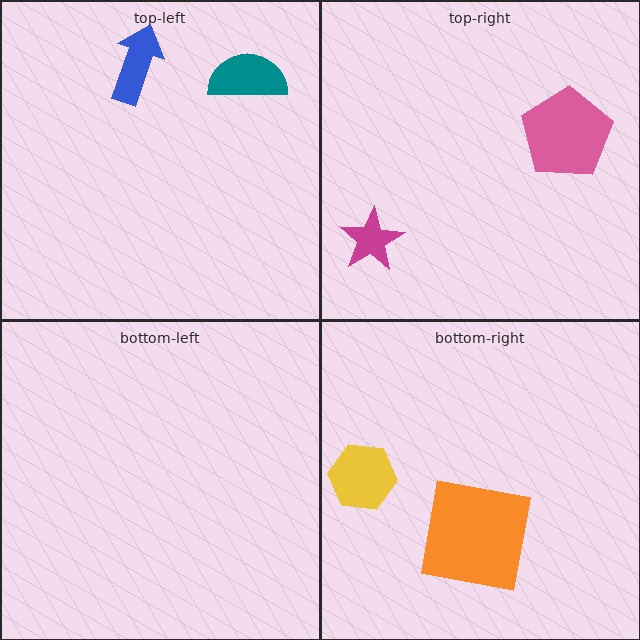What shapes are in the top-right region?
The pink pentagon, the magenta star.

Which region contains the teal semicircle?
The top-left region.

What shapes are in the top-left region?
The blue arrow, the teal semicircle.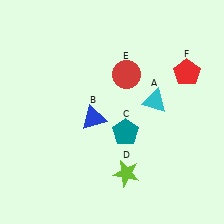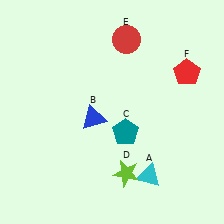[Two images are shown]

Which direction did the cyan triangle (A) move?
The cyan triangle (A) moved down.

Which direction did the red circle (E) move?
The red circle (E) moved up.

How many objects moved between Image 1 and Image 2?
2 objects moved between the two images.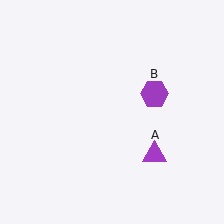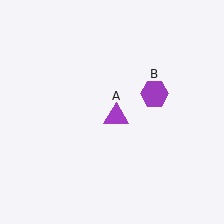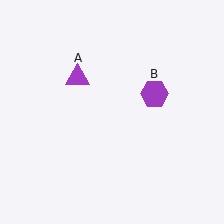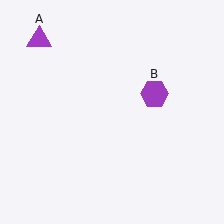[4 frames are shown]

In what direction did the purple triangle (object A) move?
The purple triangle (object A) moved up and to the left.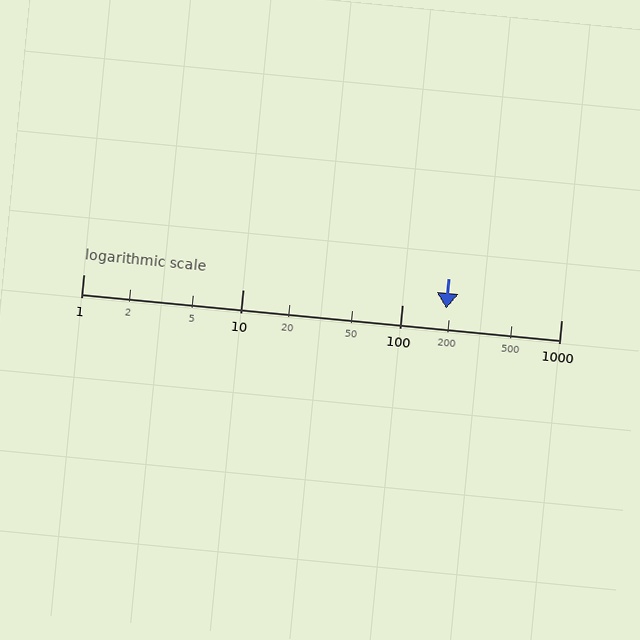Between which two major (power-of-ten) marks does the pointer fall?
The pointer is between 100 and 1000.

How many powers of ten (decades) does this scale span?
The scale spans 3 decades, from 1 to 1000.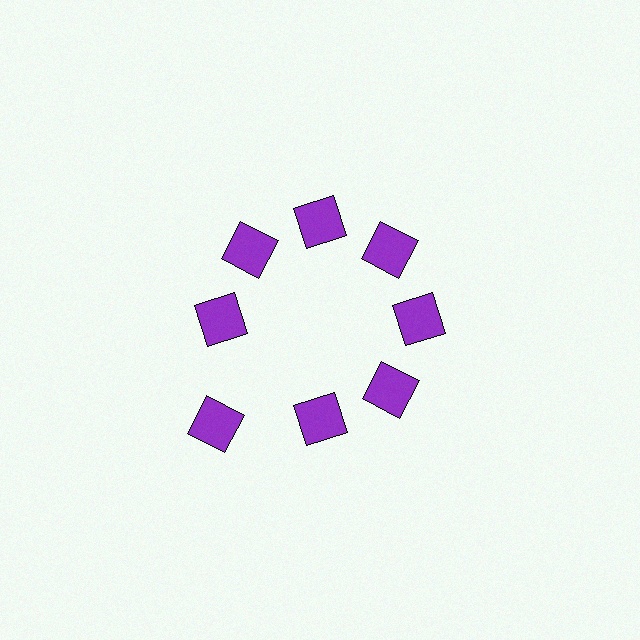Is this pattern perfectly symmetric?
No. The 8 purple squares are arranged in a ring, but one element near the 8 o'clock position is pushed outward from the center, breaking the 8-fold rotational symmetry.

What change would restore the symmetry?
The symmetry would be restored by moving it inward, back onto the ring so that all 8 squares sit at equal angles and equal distance from the center.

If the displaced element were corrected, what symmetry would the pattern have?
It would have 8-fold rotational symmetry — the pattern would map onto itself every 45 degrees.